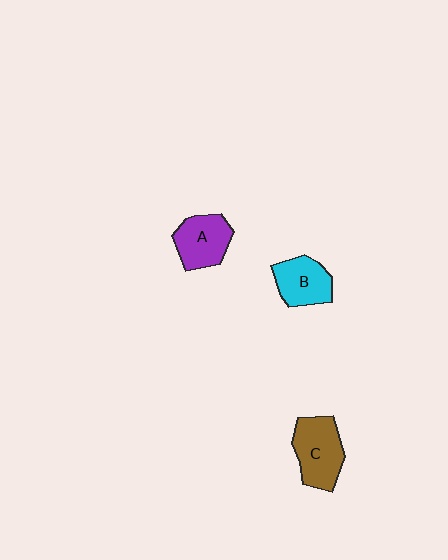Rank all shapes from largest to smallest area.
From largest to smallest: C (brown), A (purple), B (cyan).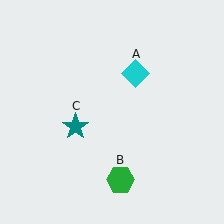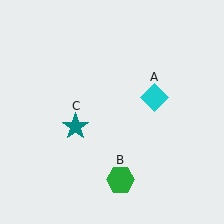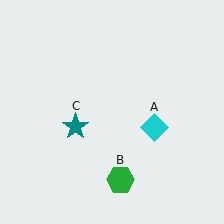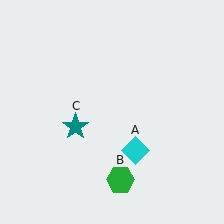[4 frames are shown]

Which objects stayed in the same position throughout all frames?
Green hexagon (object B) and teal star (object C) remained stationary.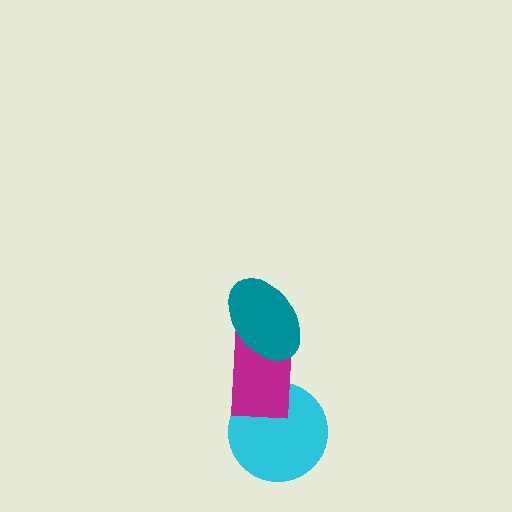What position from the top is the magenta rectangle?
The magenta rectangle is 2nd from the top.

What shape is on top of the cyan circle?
The magenta rectangle is on top of the cyan circle.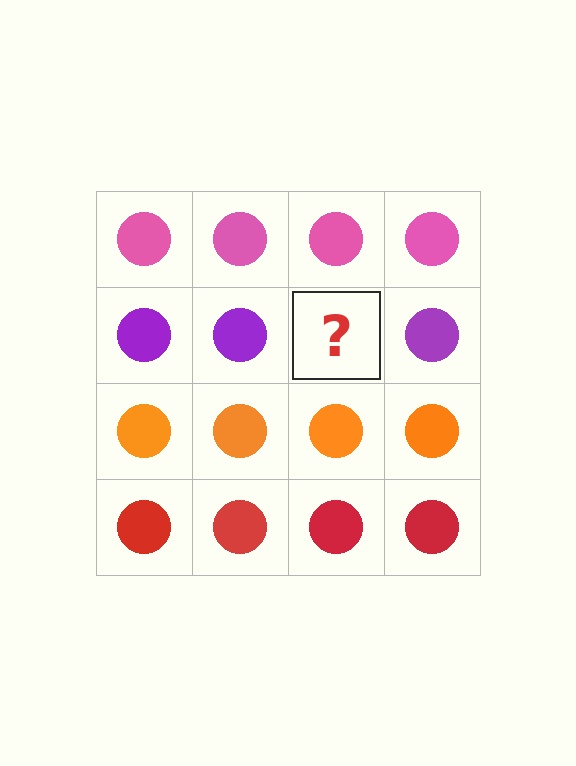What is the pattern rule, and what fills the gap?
The rule is that each row has a consistent color. The gap should be filled with a purple circle.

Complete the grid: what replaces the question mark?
The question mark should be replaced with a purple circle.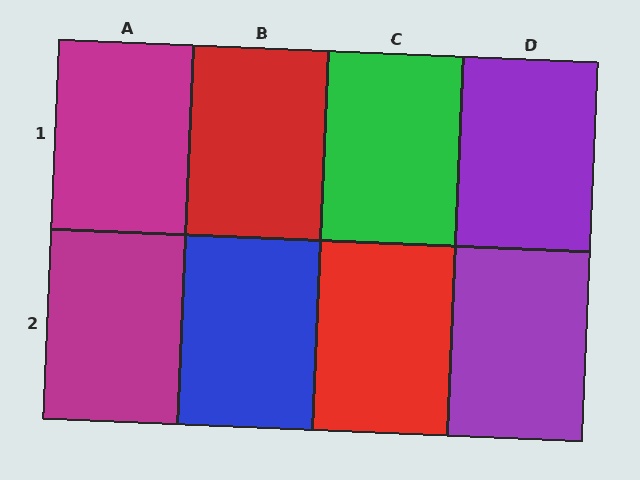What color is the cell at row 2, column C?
Red.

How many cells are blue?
1 cell is blue.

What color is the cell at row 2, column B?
Blue.